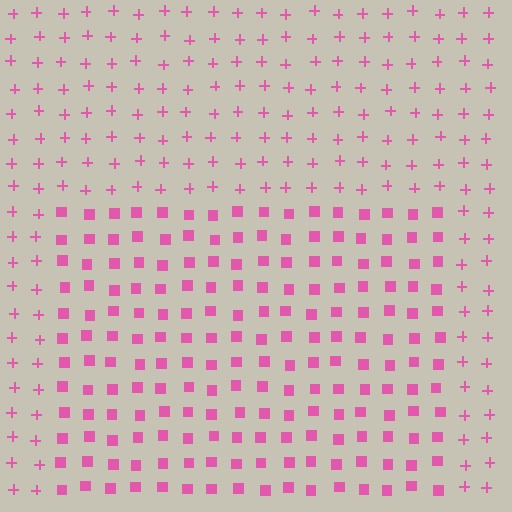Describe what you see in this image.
The image is filled with small pink elements arranged in a uniform grid. A rectangle-shaped region contains squares, while the surrounding area contains plus signs. The boundary is defined purely by the change in element shape.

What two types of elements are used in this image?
The image uses squares inside the rectangle region and plus signs outside it.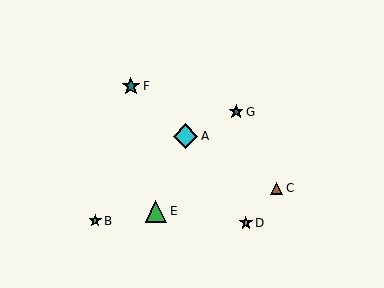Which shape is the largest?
The cyan diamond (labeled A) is the largest.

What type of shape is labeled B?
Shape B is a green star.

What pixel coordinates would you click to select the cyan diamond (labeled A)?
Click at (186, 136) to select the cyan diamond A.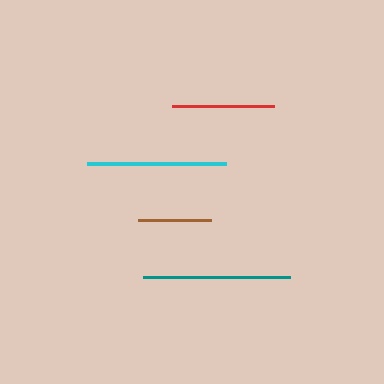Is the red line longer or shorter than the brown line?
The red line is longer than the brown line.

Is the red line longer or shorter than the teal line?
The teal line is longer than the red line.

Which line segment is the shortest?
The brown line is the shortest at approximately 73 pixels.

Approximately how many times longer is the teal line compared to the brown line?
The teal line is approximately 2.0 times the length of the brown line.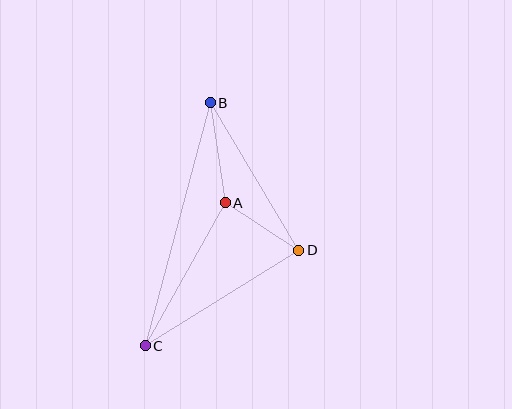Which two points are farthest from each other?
Points B and C are farthest from each other.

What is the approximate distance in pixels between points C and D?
The distance between C and D is approximately 181 pixels.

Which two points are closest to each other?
Points A and D are closest to each other.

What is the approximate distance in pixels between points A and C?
The distance between A and C is approximately 164 pixels.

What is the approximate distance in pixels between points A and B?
The distance between A and B is approximately 101 pixels.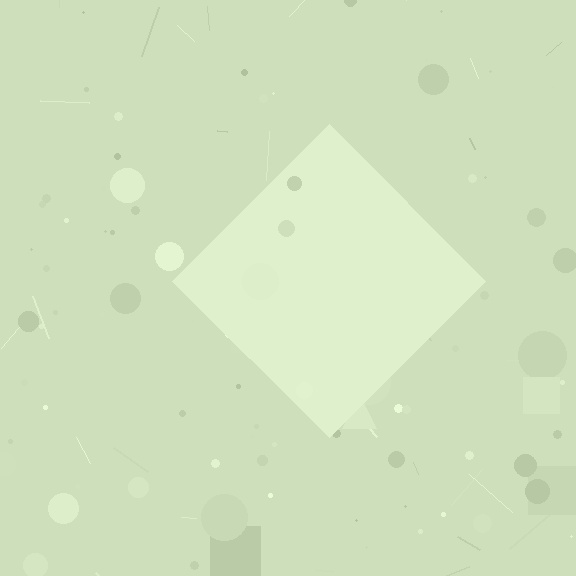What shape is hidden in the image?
A diamond is hidden in the image.